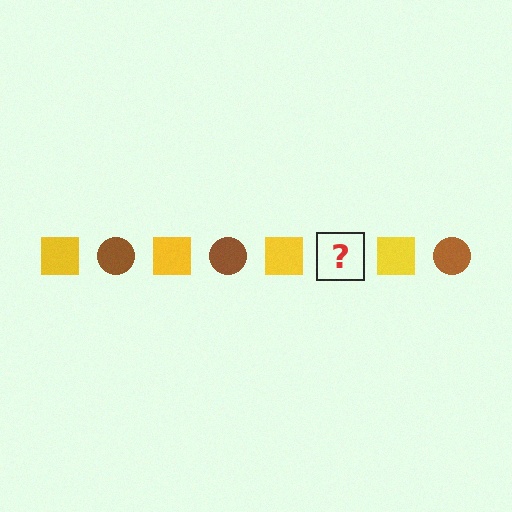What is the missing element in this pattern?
The missing element is a brown circle.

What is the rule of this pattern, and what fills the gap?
The rule is that the pattern alternates between yellow square and brown circle. The gap should be filled with a brown circle.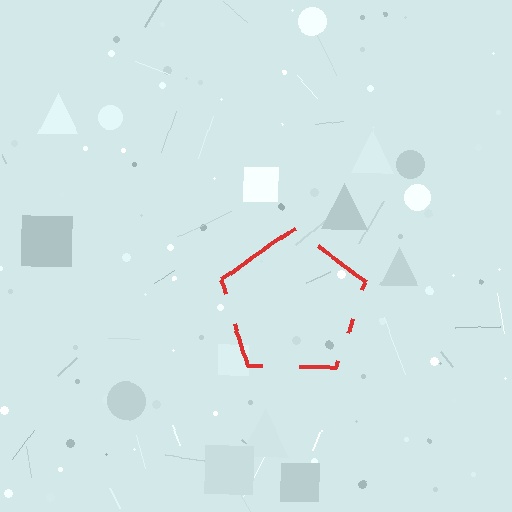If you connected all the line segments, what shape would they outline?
They would outline a pentagon.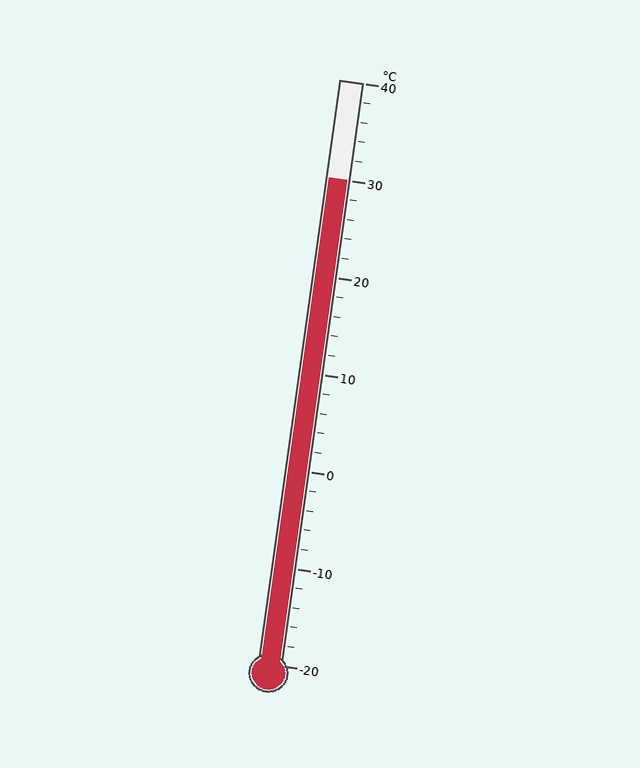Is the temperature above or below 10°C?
The temperature is above 10°C.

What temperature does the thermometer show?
The thermometer shows approximately 30°C.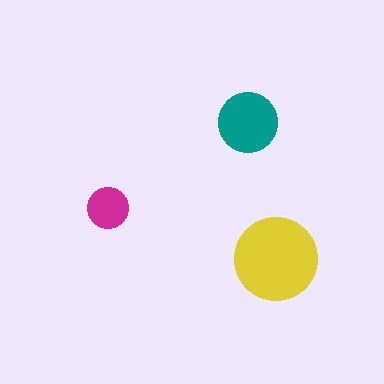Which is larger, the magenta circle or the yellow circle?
The yellow one.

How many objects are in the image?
There are 3 objects in the image.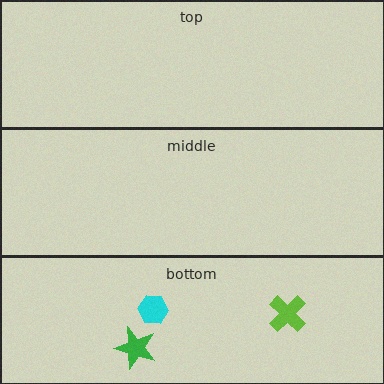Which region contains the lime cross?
The bottom region.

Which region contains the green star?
The bottom region.